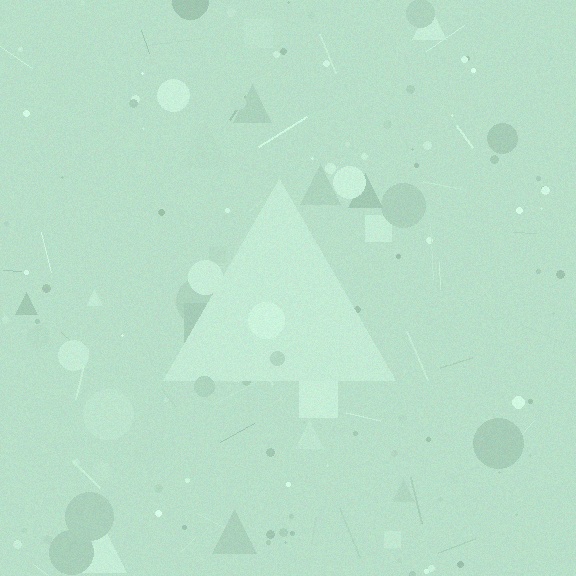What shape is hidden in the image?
A triangle is hidden in the image.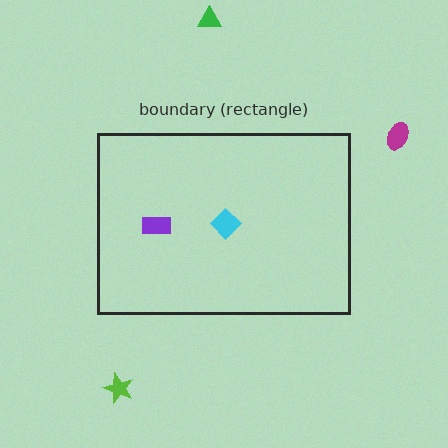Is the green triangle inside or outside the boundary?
Outside.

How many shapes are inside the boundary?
2 inside, 3 outside.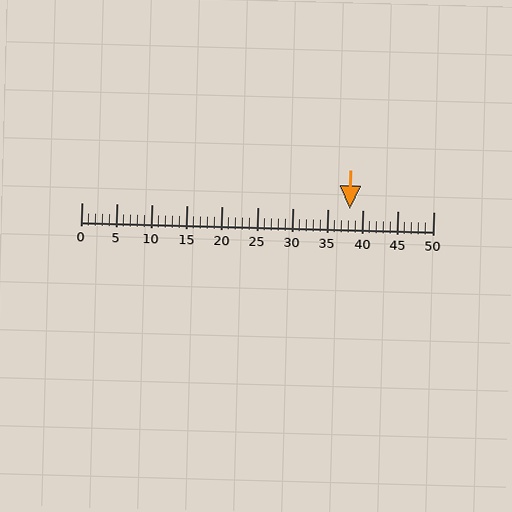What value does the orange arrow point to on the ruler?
The orange arrow points to approximately 38.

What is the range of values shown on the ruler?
The ruler shows values from 0 to 50.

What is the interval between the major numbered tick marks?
The major tick marks are spaced 5 units apart.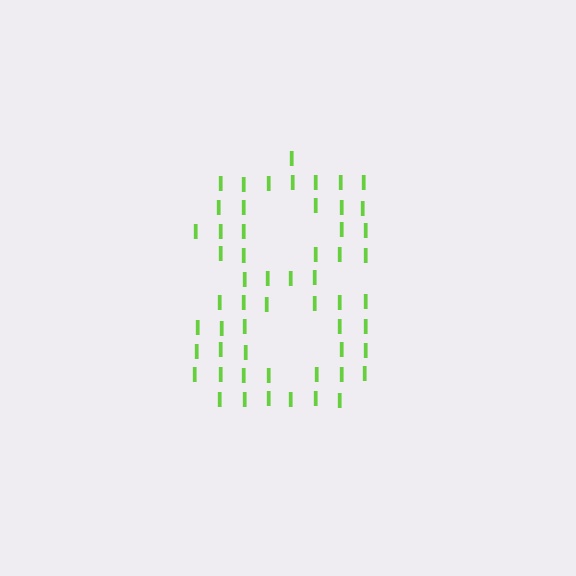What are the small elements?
The small elements are letter I's.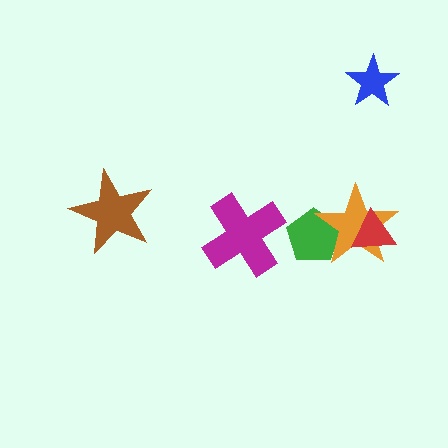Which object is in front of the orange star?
The red triangle is in front of the orange star.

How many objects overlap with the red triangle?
1 object overlaps with the red triangle.